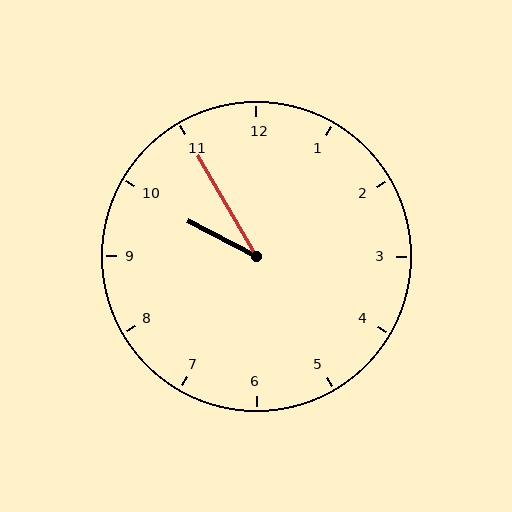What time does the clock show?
9:55.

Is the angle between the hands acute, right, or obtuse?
It is acute.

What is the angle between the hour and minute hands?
Approximately 32 degrees.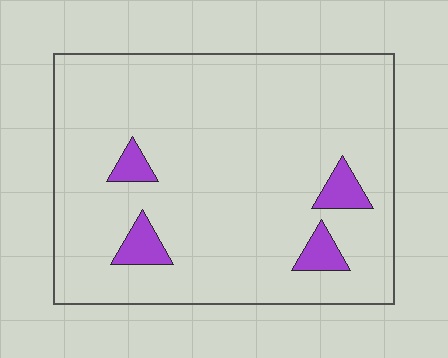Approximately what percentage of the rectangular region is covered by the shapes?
Approximately 5%.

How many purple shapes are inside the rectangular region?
4.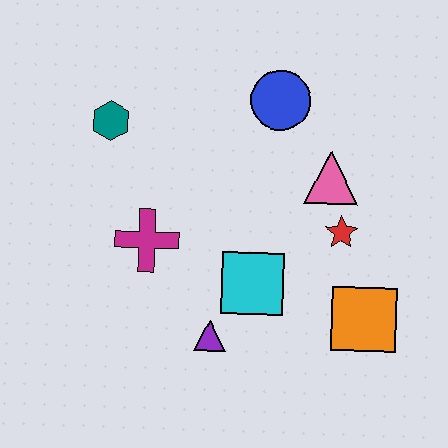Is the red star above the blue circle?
No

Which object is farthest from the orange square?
The teal hexagon is farthest from the orange square.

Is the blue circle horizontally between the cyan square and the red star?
Yes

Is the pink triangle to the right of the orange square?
No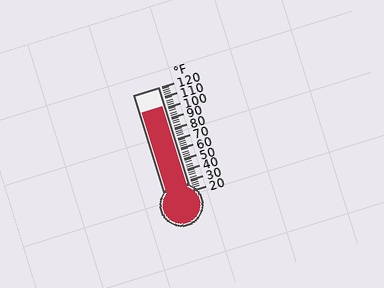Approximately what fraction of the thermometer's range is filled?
The thermometer is filled to approximately 80% of its range.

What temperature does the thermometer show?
The thermometer shows approximately 102°F.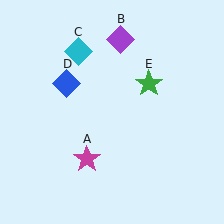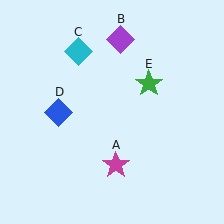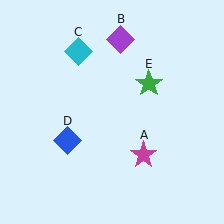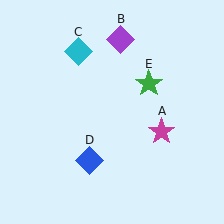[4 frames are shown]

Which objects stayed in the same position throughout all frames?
Purple diamond (object B) and cyan diamond (object C) and green star (object E) remained stationary.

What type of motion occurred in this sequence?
The magenta star (object A), blue diamond (object D) rotated counterclockwise around the center of the scene.